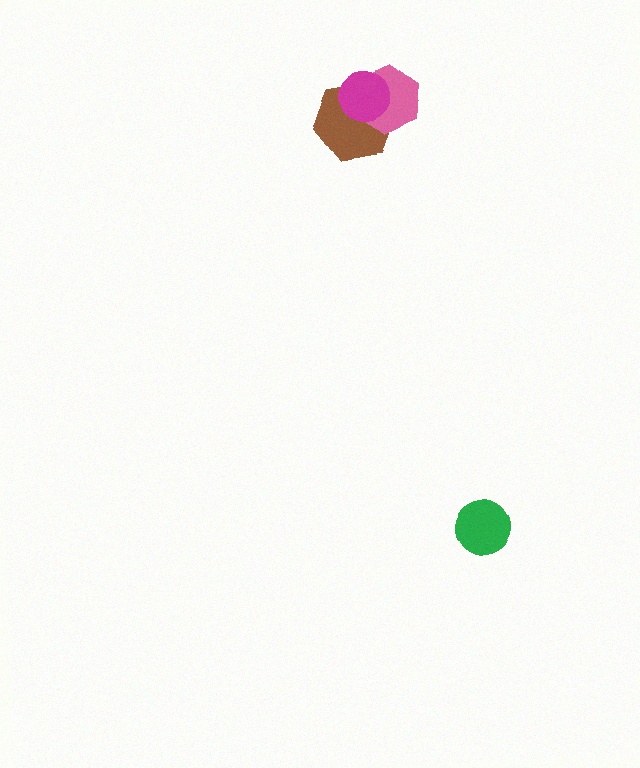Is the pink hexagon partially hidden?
Yes, it is partially covered by another shape.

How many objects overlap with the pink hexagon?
2 objects overlap with the pink hexagon.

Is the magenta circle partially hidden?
No, no other shape covers it.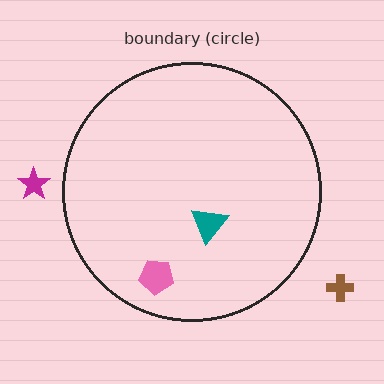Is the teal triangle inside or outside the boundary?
Inside.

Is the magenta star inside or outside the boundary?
Outside.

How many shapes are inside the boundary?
2 inside, 2 outside.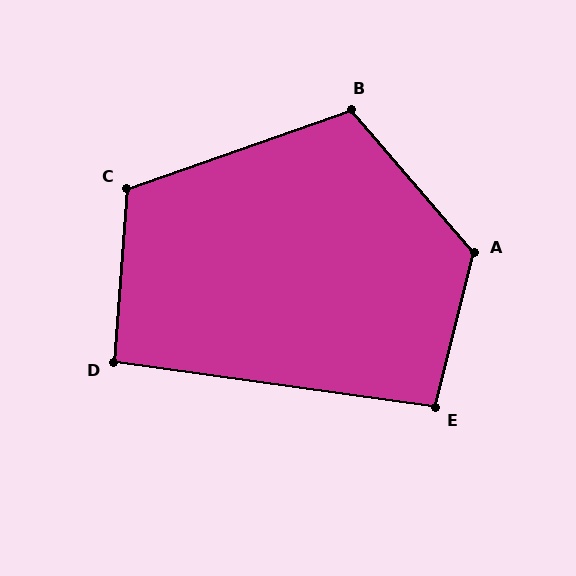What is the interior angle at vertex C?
Approximately 114 degrees (obtuse).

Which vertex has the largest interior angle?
A, at approximately 125 degrees.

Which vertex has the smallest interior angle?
D, at approximately 94 degrees.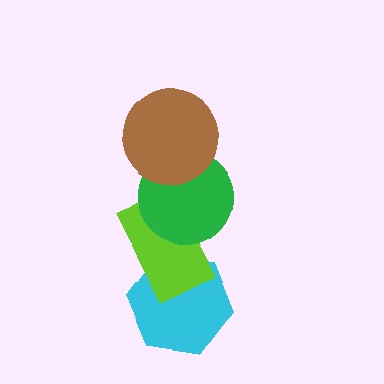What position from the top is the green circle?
The green circle is 2nd from the top.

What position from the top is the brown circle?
The brown circle is 1st from the top.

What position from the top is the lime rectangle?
The lime rectangle is 3rd from the top.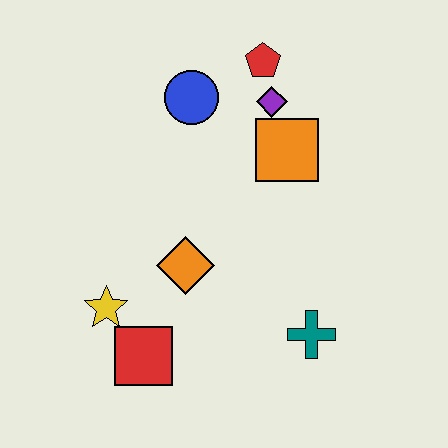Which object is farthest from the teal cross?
The red pentagon is farthest from the teal cross.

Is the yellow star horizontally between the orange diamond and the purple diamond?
No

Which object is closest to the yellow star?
The red square is closest to the yellow star.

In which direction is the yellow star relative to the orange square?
The yellow star is to the left of the orange square.